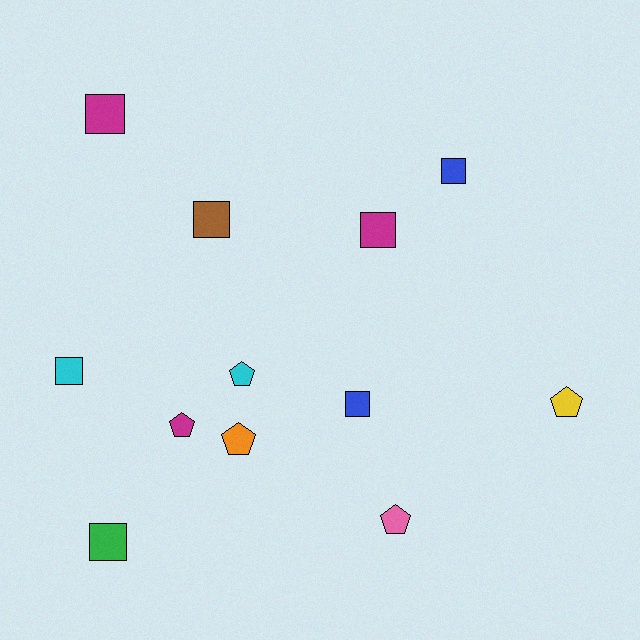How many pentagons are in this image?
There are 5 pentagons.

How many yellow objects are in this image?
There is 1 yellow object.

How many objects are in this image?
There are 12 objects.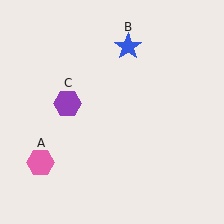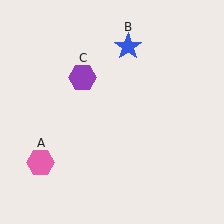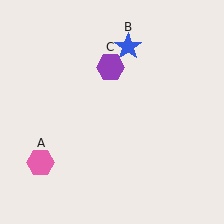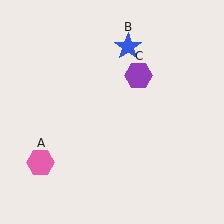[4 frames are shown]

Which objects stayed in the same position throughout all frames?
Pink hexagon (object A) and blue star (object B) remained stationary.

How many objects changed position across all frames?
1 object changed position: purple hexagon (object C).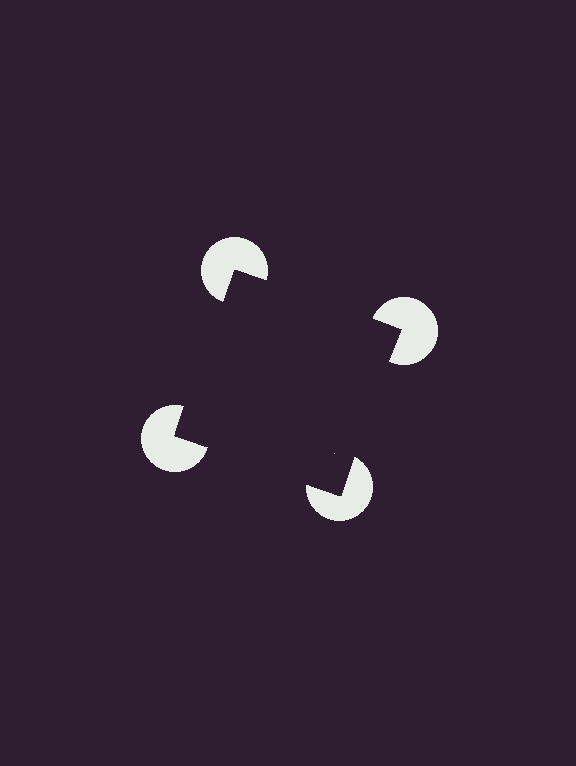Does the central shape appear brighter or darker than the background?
It typically appears slightly darker than the background, even though no actual brightness change is drawn.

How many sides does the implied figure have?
4 sides.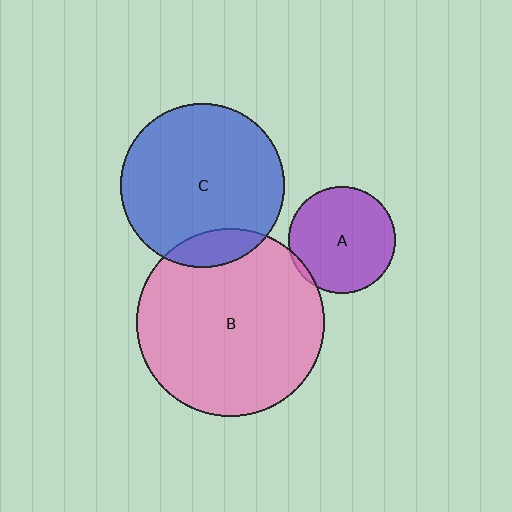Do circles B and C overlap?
Yes.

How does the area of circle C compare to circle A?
Approximately 2.4 times.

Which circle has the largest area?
Circle B (pink).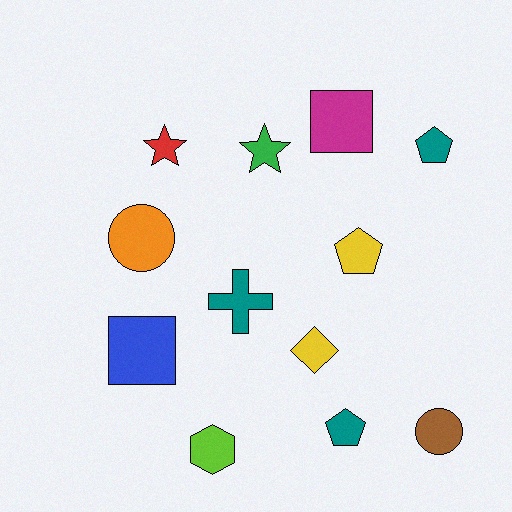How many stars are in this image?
There are 2 stars.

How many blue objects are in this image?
There is 1 blue object.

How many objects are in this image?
There are 12 objects.